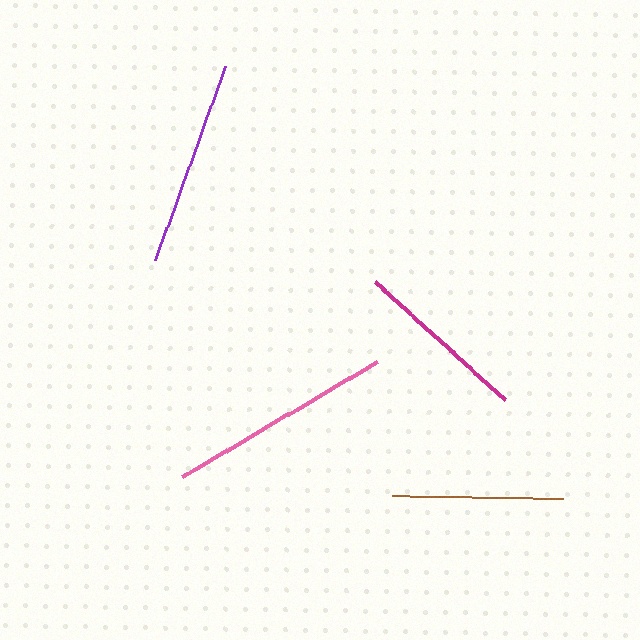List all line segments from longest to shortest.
From longest to shortest: pink, purple, magenta, brown.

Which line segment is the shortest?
The brown line is the shortest at approximately 171 pixels.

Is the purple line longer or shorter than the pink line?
The pink line is longer than the purple line.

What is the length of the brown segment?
The brown segment is approximately 171 pixels long.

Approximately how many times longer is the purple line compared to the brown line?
The purple line is approximately 1.2 times the length of the brown line.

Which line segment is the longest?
The pink line is the longest at approximately 226 pixels.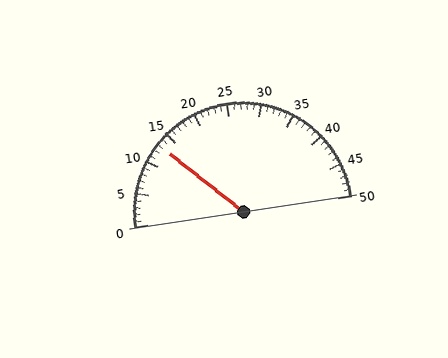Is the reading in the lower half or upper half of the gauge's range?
The reading is in the lower half of the range (0 to 50).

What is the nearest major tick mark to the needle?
The nearest major tick mark is 15.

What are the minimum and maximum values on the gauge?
The gauge ranges from 0 to 50.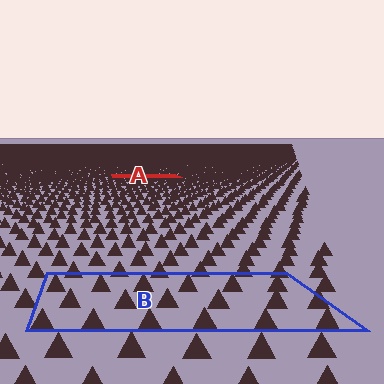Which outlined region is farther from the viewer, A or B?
Region A is farther from the viewer — the texture elements inside it appear smaller and more densely packed.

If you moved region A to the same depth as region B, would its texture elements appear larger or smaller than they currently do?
They would appear larger. At a closer depth, the same texture elements are projected at a bigger on-screen size.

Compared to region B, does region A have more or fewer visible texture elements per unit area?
Region A has more texture elements per unit area — they are packed more densely because it is farther away.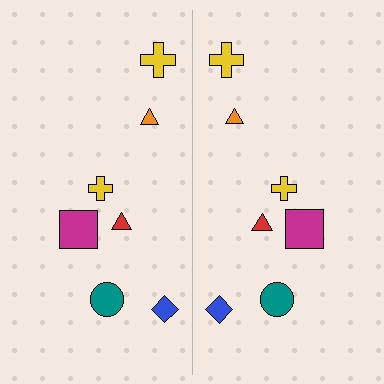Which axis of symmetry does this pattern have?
The pattern has a vertical axis of symmetry running through the center of the image.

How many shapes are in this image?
There are 14 shapes in this image.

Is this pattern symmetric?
Yes, this pattern has bilateral (reflection) symmetry.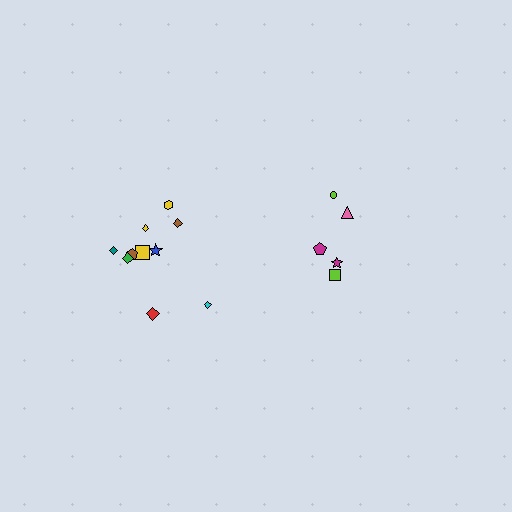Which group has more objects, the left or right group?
The left group.